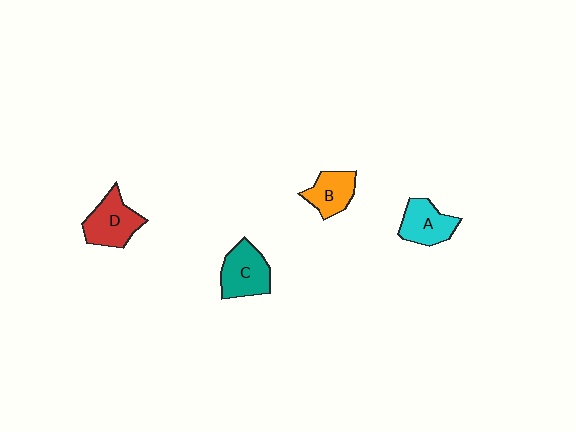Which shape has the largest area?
Shape D (red).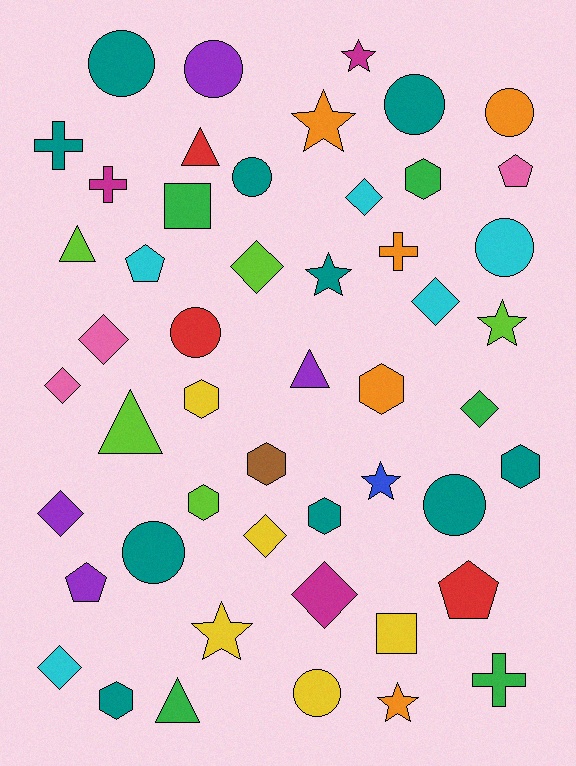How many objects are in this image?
There are 50 objects.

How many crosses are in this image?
There are 4 crosses.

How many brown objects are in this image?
There is 1 brown object.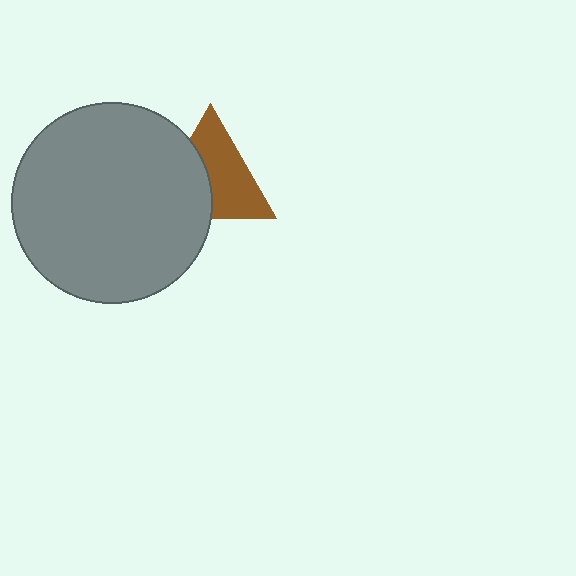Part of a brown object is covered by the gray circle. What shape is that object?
It is a triangle.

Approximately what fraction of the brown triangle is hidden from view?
Roughly 42% of the brown triangle is hidden behind the gray circle.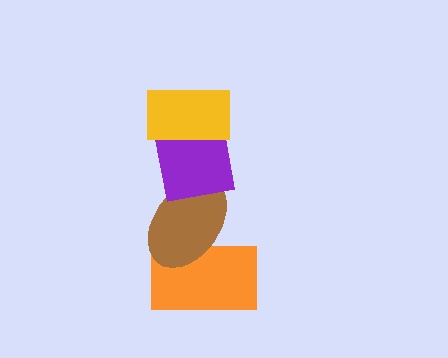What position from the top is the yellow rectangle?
The yellow rectangle is 1st from the top.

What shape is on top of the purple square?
The yellow rectangle is on top of the purple square.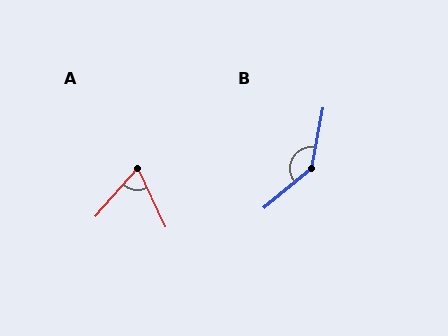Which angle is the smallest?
A, at approximately 66 degrees.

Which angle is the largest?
B, at approximately 141 degrees.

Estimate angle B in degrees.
Approximately 141 degrees.